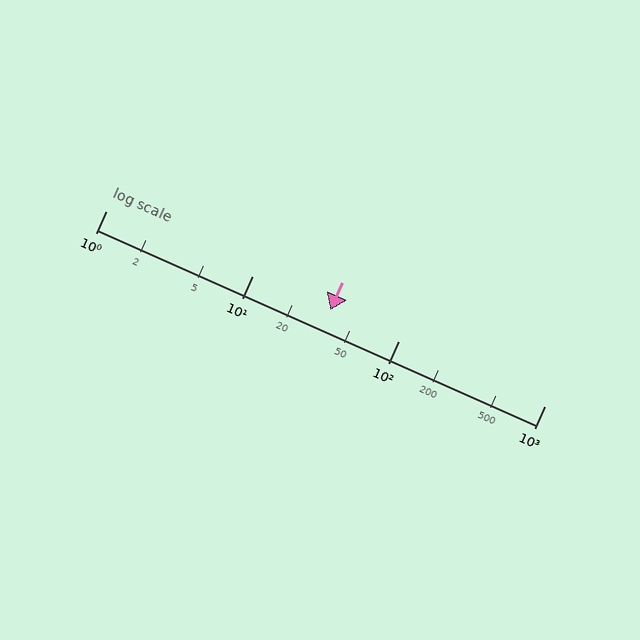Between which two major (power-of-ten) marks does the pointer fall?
The pointer is between 10 and 100.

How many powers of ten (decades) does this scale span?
The scale spans 3 decades, from 1 to 1000.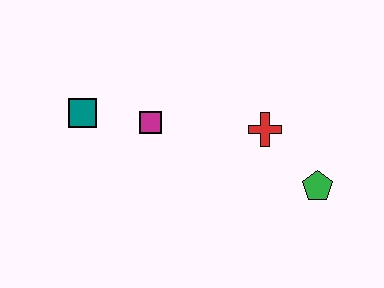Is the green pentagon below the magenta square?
Yes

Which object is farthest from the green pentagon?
The teal square is farthest from the green pentagon.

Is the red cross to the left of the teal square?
No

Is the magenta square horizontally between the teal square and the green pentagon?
Yes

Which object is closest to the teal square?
The magenta square is closest to the teal square.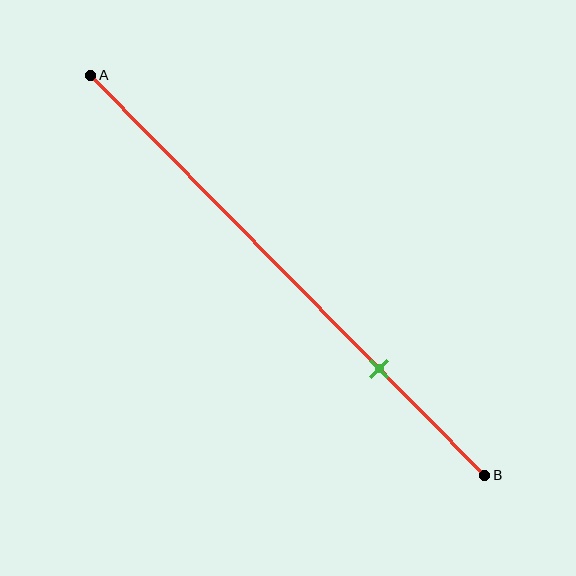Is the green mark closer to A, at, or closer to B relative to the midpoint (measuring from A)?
The green mark is closer to point B than the midpoint of segment AB.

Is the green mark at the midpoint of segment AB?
No, the mark is at about 75% from A, not at the 50% midpoint.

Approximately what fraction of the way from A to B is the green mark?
The green mark is approximately 75% of the way from A to B.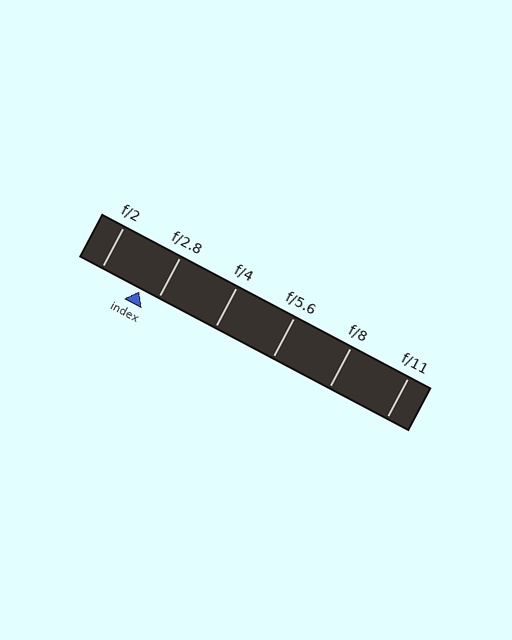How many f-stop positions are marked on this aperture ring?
There are 6 f-stop positions marked.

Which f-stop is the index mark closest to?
The index mark is closest to f/2.8.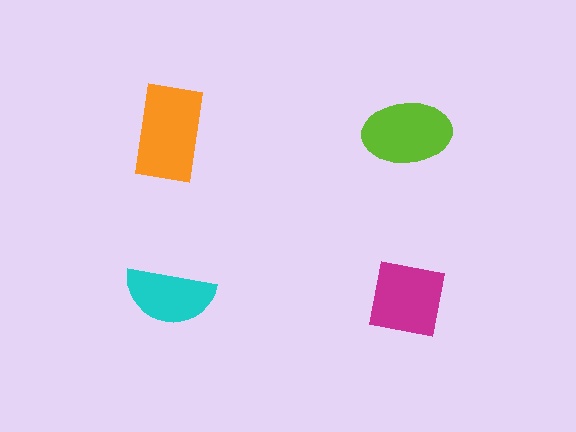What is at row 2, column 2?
A magenta square.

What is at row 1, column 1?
An orange rectangle.